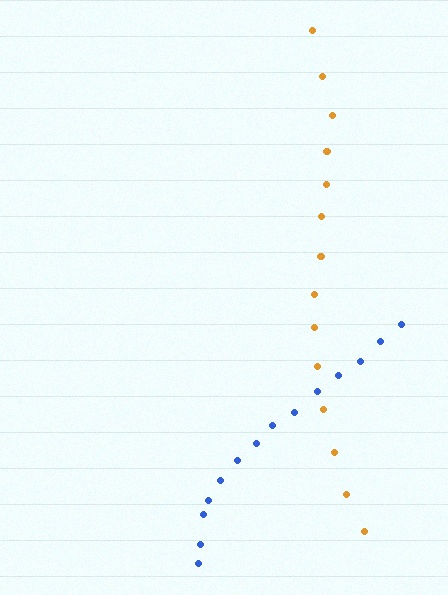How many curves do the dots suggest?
There are 2 distinct paths.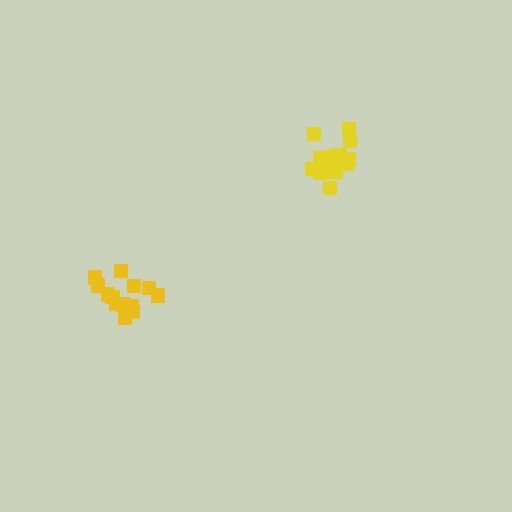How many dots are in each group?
Group 1: 19 dots, Group 2: 13 dots (32 total).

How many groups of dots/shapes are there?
There are 2 groups.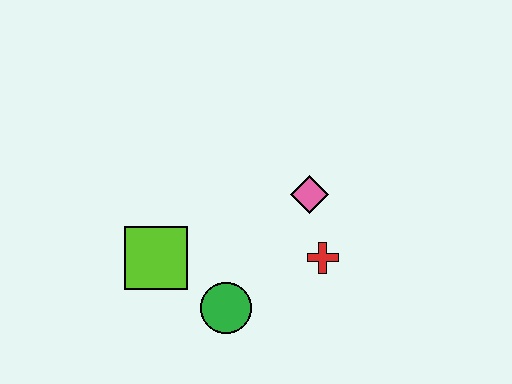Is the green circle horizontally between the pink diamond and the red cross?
No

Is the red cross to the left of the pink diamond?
No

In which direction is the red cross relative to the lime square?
The red cross is to the right of the lime square.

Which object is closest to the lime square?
The green circle is closest to the lime square.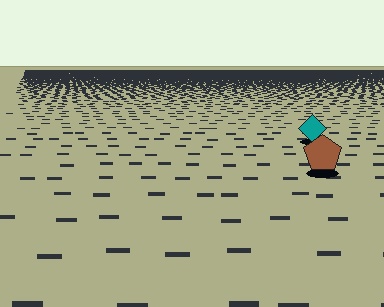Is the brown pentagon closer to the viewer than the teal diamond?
Yes. The brown pentagon is closer — you can tell from the texture gradient: the ground texture is coarser near it.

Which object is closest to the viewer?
The brown pentagon is closest. The texture marks near it are larger and more spread out.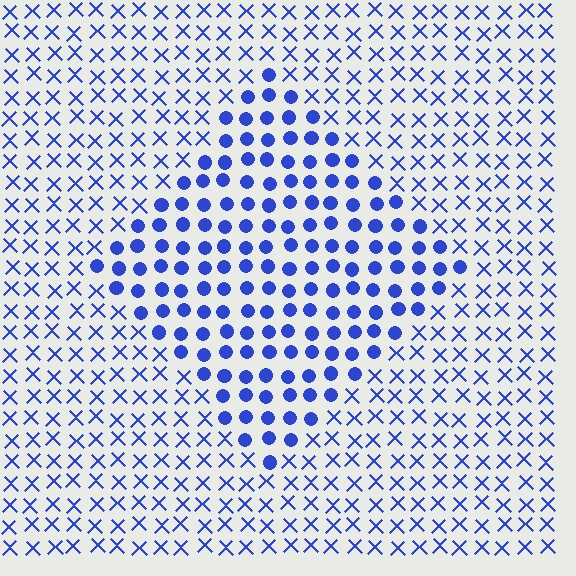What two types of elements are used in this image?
The image uses circles inside the diamond region and X marks outside it.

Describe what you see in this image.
The image is filled with small blue elements arranged in a uniform grid. A diamond-shaped region contains circles, while the surrounding area contains X marks. The boundary is defined purely by the change in element shape.